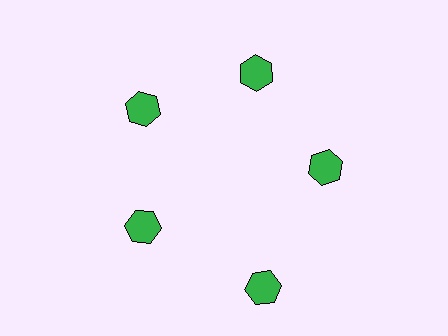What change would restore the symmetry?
The symmetry would be restored by moving it inward, back onto the ring so that all 5 hexagons sit at equal angles and equal distance from the center.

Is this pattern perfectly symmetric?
No. The 5 green hexagons are arranged in a ring, but one element near the 5 o'clock position is pushed outward from the center, breaking the 5-fold rotational symmetry.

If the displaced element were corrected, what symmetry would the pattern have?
It would have 5-fold rotational symmetry — the pattern would map onto itself every 72 degrees.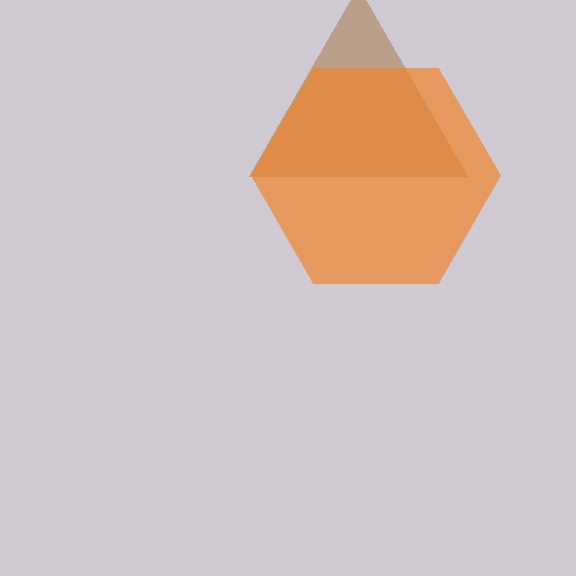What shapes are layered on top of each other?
The layered shapes are: a brown triangle, an orange hexagon.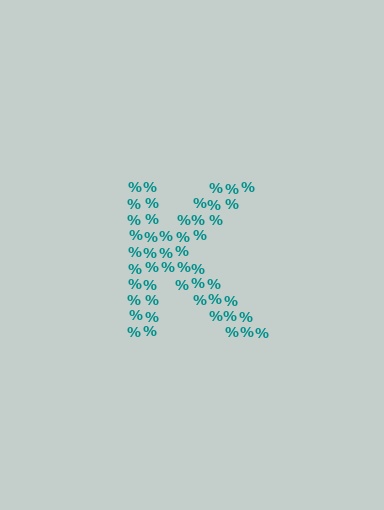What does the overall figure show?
The overall figure shows the letter K.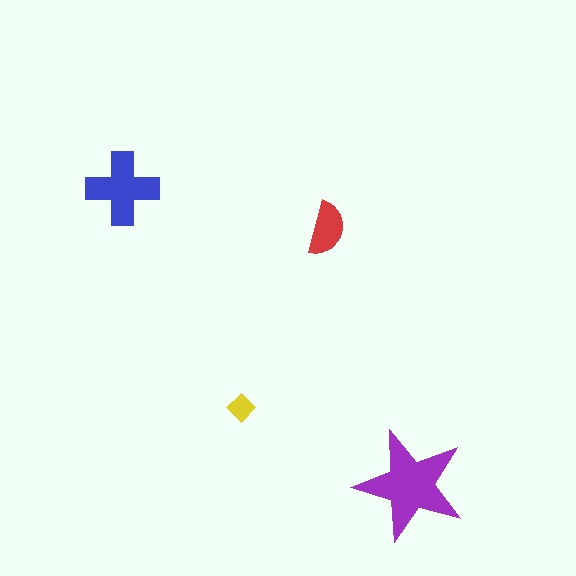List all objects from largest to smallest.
The purple star, the blue cross, the red semicircle, the yellow diamond.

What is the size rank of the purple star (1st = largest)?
1st.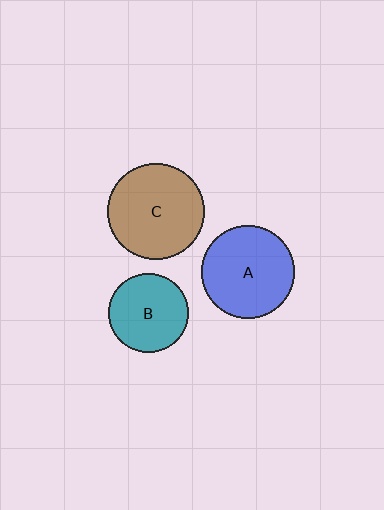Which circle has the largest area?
Circle C (brown).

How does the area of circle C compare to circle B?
Approximately 1.5 times.